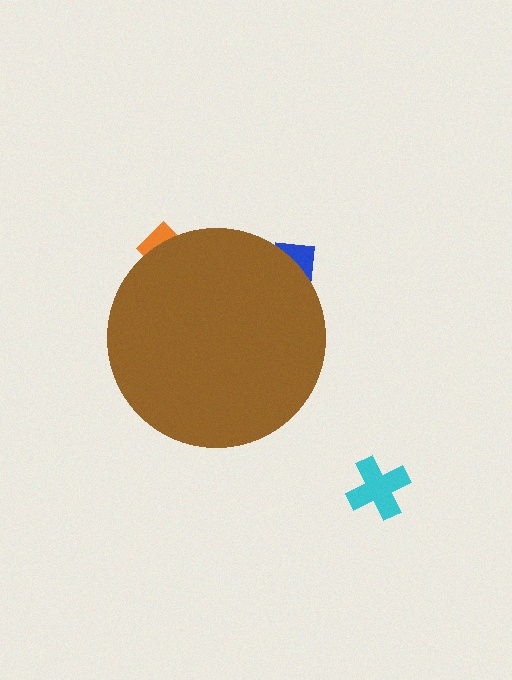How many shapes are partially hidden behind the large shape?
2 shapes are partially hidden.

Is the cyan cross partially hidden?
No, the cyan cross is fully visible.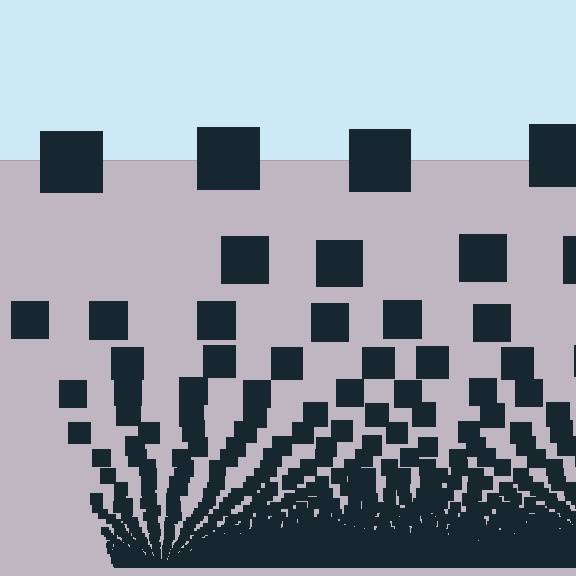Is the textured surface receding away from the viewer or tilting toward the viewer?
The surface appears to tilt toward the viewer. Texture elements get larger and sparser toward the top.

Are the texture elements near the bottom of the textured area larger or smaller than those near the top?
Smaller. The gradient is inverted — elements near the bottom are smaller and denser.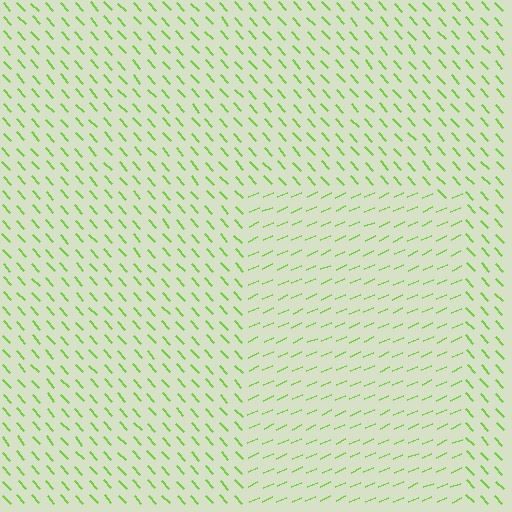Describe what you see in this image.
The image is filled with small lime line segments. A rectangle region in the image has lines oriented differently from the surrounding lines, creating a visible texture boundary.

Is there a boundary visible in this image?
Yes, there is a texture boundary formed by a change in line orientation.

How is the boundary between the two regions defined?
The boundary is defined purely by a change in line orientation (approximately 72 degrees difference). All lines are the same color and thickness.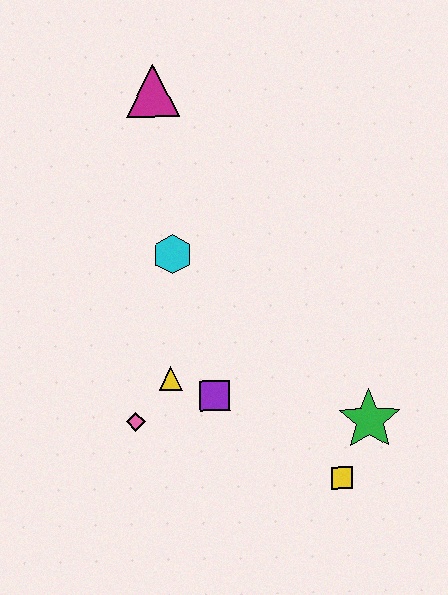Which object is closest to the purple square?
The yellow triangle is closest to the purple square.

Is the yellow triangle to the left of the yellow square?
Yes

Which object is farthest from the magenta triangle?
The yellow square is farthest from the magenta triangle.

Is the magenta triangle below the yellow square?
No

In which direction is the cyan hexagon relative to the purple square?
The cyan hexagon is above the purple square.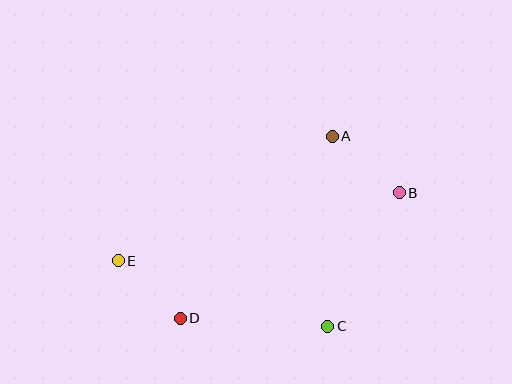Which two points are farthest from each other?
Points B and E are farthest from each other.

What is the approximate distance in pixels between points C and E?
The distance between C and E is approximately 219 pixels.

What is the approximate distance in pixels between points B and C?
The distance between B and C is approximately 151 pixels.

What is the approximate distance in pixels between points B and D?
The distance between B and D is approximately 252 pixels.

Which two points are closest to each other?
Points D and E are closest to each other.